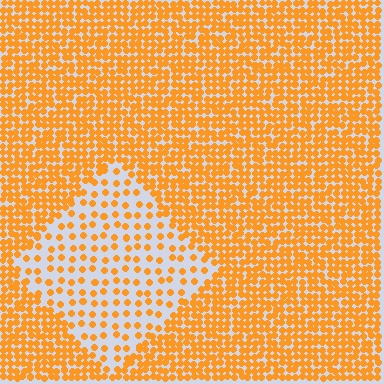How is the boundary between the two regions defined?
The boundary is defined by a change in element density (approximately 2.6x ratio). All elements are the same color, size, and shape.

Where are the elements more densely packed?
The elements are more densely packed outside the diamond boundary.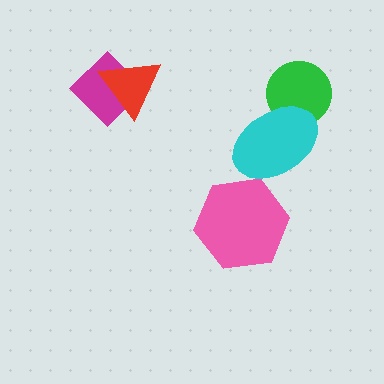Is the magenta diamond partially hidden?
Yes, it is partially covered by another shape.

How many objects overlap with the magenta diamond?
1 object overlaps with the magenta diamond.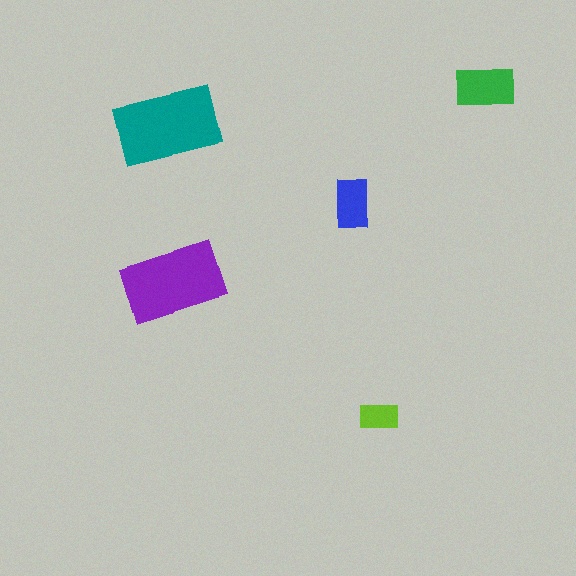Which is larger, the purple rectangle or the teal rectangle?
The teal one.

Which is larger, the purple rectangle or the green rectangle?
The purple one.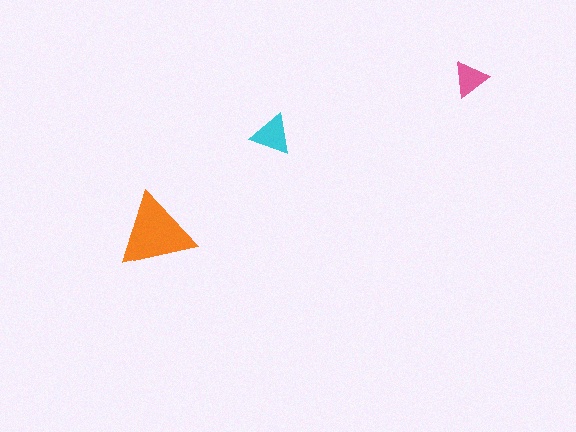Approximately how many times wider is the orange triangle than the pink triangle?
About 2 times wider.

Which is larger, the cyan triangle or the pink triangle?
The cyan one.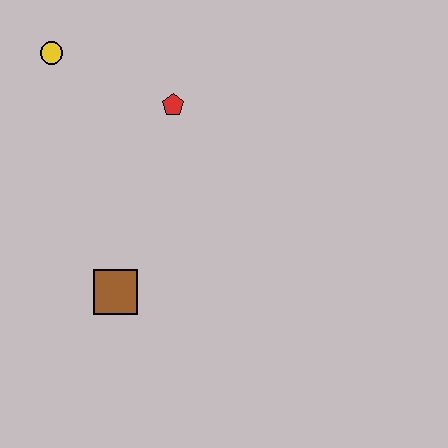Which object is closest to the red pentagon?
The yellow circle is closest to the red pentagon.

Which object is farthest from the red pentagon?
The brown square is farthest from the red pentagon.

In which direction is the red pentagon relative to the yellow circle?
The red pentagon is to the right of the yellow circle.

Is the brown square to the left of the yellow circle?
No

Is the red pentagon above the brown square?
Yes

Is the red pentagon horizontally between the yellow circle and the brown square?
No